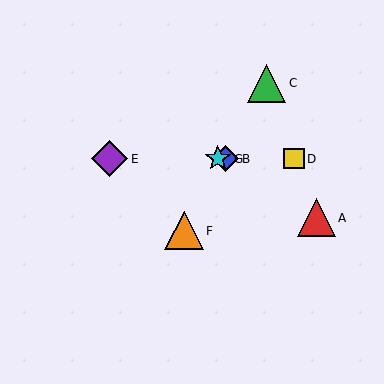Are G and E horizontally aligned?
Yes, both are at y≈159.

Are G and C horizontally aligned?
No, G is at y≈159 and C is at y≈83.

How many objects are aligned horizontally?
4 objects (B, D, E, G) are aligned horizontally.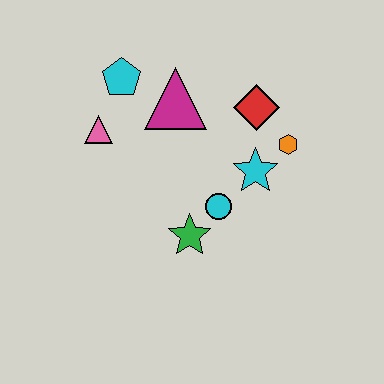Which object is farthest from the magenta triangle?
The green star is farthest from the magenta triangle.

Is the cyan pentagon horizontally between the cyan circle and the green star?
No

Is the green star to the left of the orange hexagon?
Yes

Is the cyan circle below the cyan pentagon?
Yes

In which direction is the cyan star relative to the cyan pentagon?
The cyan star is to the right of the cyan pentagon.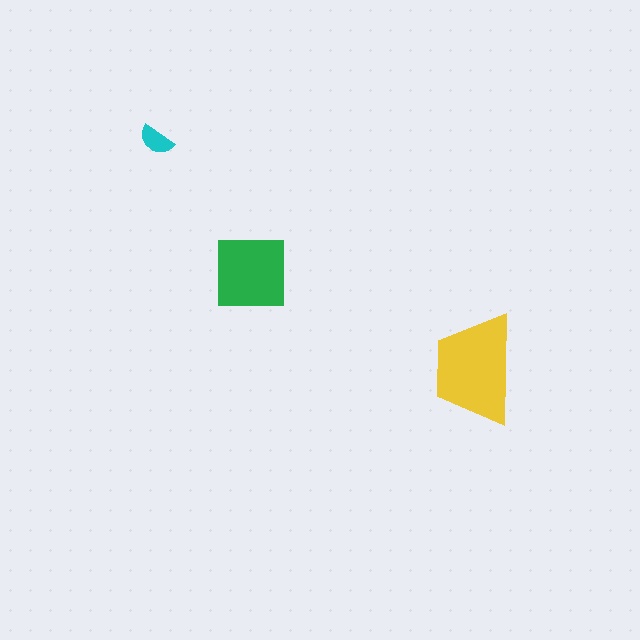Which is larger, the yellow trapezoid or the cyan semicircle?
The yellow trapezoid.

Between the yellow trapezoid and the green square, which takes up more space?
The yellow trapezoid.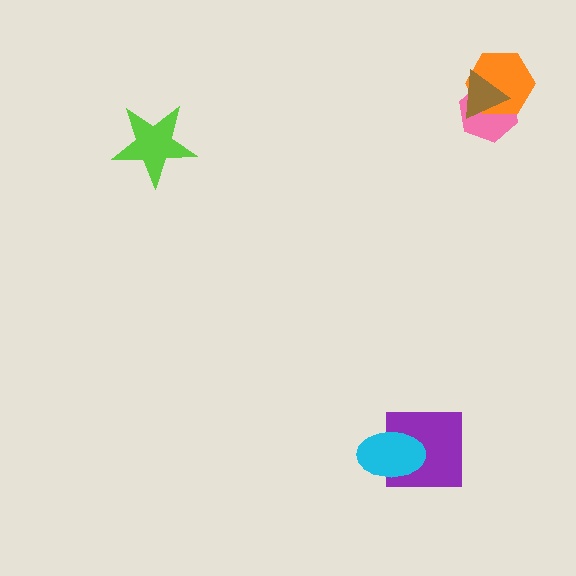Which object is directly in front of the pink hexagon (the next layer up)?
The orange hexagon is directly in front of the pink hexagon.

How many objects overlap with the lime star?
0 objects overlap with the lime star.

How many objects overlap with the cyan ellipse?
1 object overlaps with the cyan ellipse.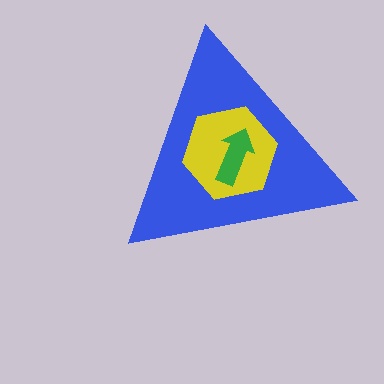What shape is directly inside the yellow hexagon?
The green arrow.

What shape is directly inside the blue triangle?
The yellow hexagon.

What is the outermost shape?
The blue triangle.